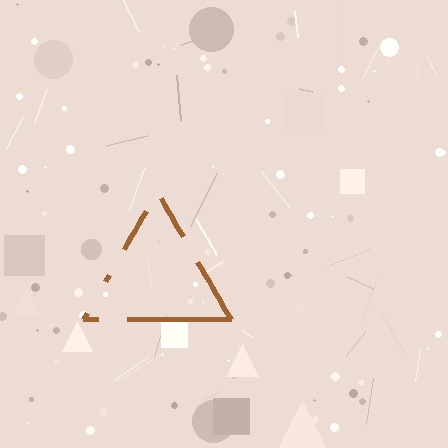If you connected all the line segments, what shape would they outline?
They would outline a triangle.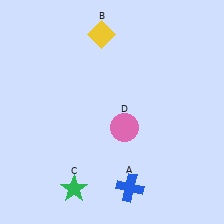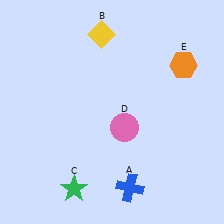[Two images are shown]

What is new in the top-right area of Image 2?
An orange hexagon (E) was added in the top-right area of Image 2.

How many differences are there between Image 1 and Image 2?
There is 1 difference between the two images.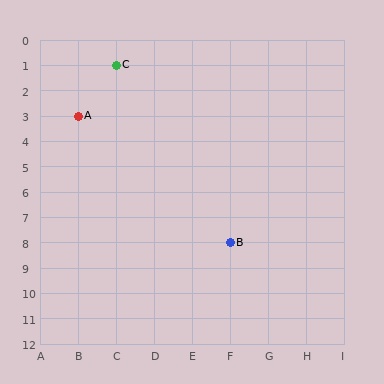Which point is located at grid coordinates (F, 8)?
Point B is at (F, 8).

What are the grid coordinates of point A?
Point A is at grid coordinates (B, 3).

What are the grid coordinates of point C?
Point C is at grid coordinates (C, 1).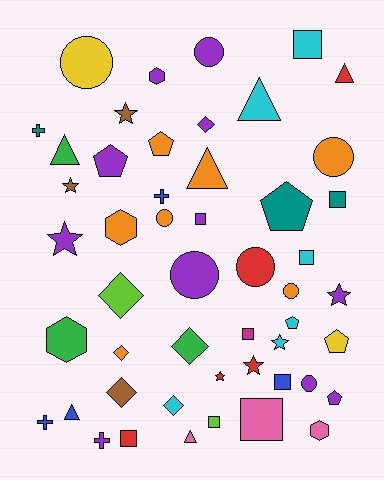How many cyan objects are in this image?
There are 6 cyan objects.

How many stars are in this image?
There are 7 stars.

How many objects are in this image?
There are 50 objects.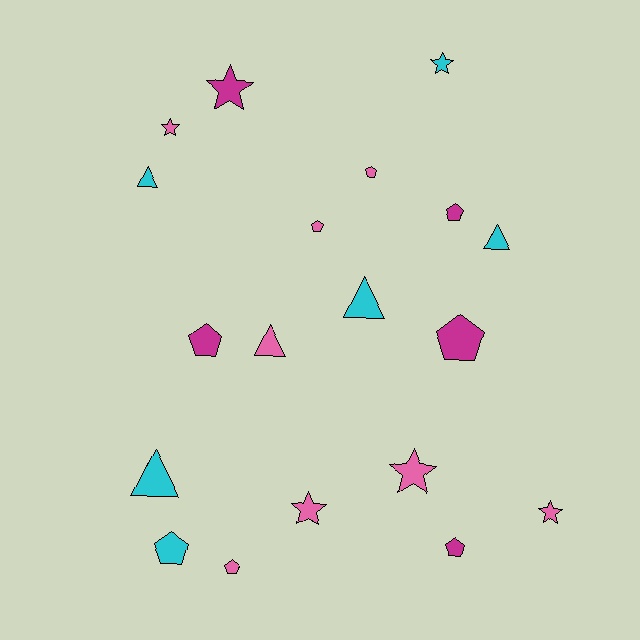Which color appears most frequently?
Pink, with 8 objects.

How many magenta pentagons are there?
There are 4 magenta pentagons.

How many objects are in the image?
There are 19 objects.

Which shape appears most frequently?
Pentagon, with 8 objects.